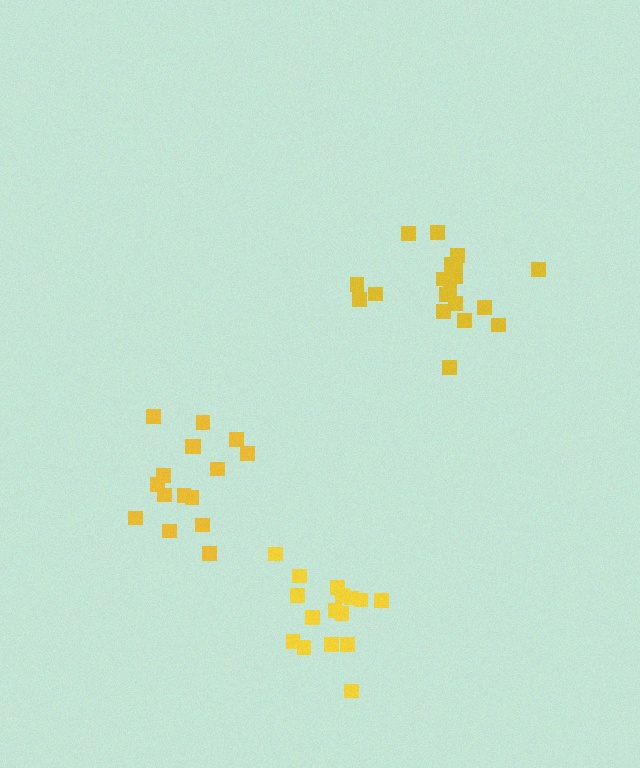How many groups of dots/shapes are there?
There are 3 groups.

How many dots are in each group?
Group 1: 19 dots, Group 2: 16 dots, Group 3: 16 dots (51 total).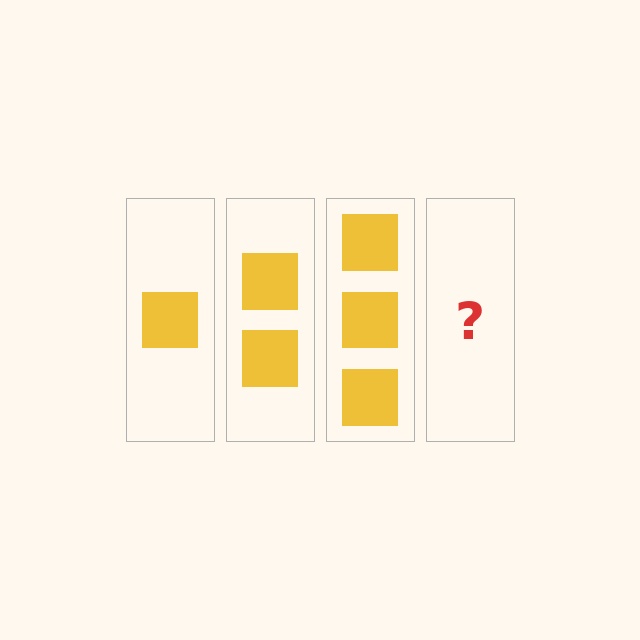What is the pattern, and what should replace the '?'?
The pattern is that each step adds one more square. The '?' should be 4 squares.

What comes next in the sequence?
The next element should be 4 squares.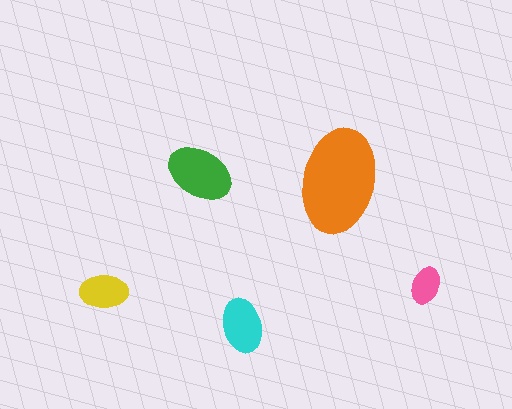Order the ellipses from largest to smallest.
the orange one, the green one, the cyan one, the yellow one, the pink one.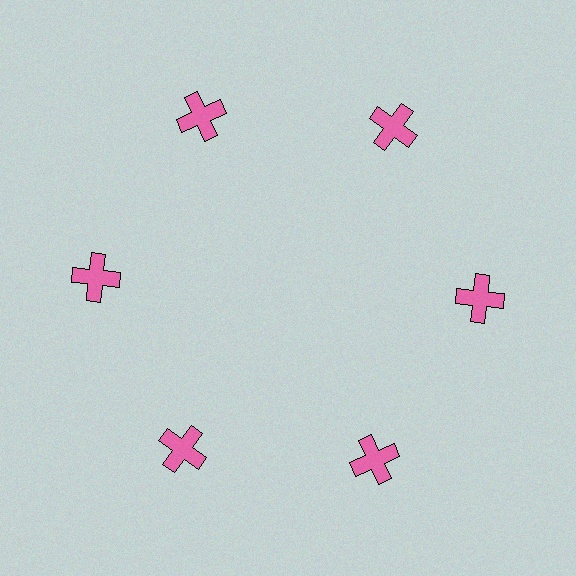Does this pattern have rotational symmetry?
Yes, this pattern has 6-fold rotational symmetry. It looks the same after rotating 60 degrees around the center.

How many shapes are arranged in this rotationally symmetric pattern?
There are 6 shapes, arranged in 6 groups of 1.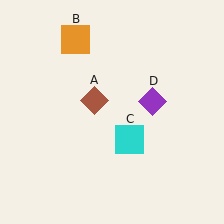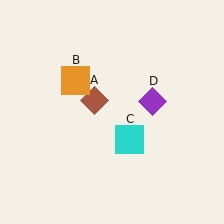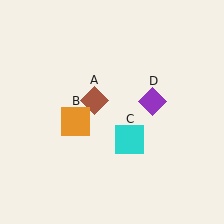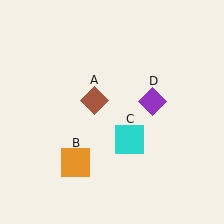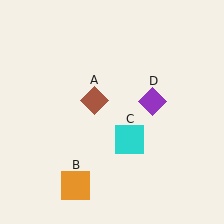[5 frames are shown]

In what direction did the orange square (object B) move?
The orange square (object B) moved down.